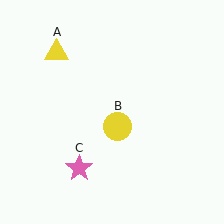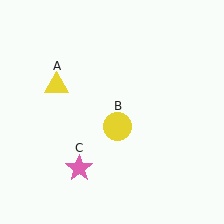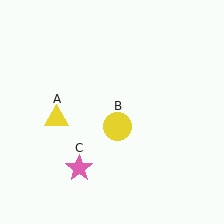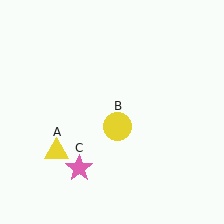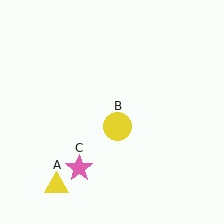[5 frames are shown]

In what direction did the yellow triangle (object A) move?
The yellow triangle (object A) moved down.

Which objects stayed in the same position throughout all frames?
Yellow circle (object B) and pink star (object C) remained stationary.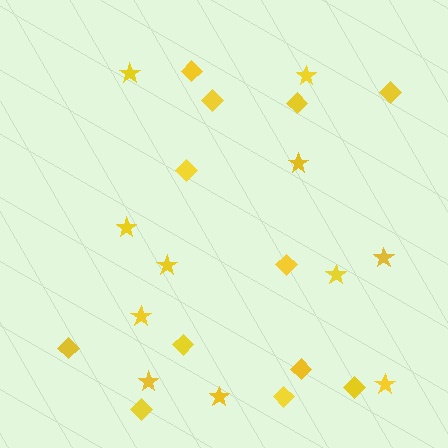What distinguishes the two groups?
There are 2 groups: one group of stars (11) and one group of diamonds (12).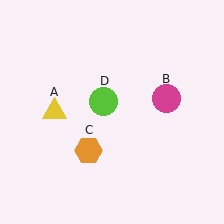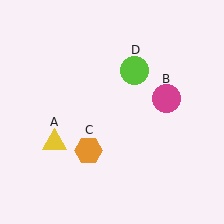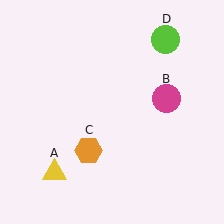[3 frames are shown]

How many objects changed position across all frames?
2 objects changed position: yellow triangle (object A), lime circle (object D).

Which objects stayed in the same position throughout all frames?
Magenta circle (object B) and orange hexagon (object C) remained stationary.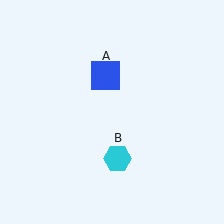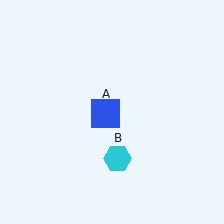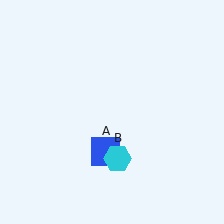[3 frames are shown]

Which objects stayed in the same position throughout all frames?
Cyan hexagon (object B) remained stationary.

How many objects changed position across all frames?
1 object changed position: blue square (object A).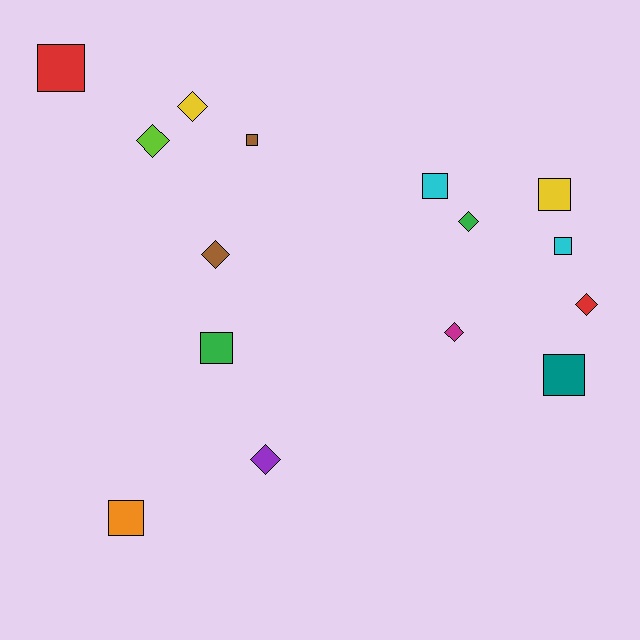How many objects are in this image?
There are 15 objects.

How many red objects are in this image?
There are 2 red objects.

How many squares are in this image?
There are 8 squares.